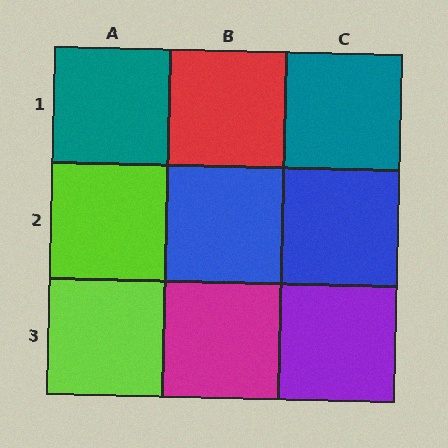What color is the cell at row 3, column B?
Magenta.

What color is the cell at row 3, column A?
Lime.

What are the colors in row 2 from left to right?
Lime, blue, blue.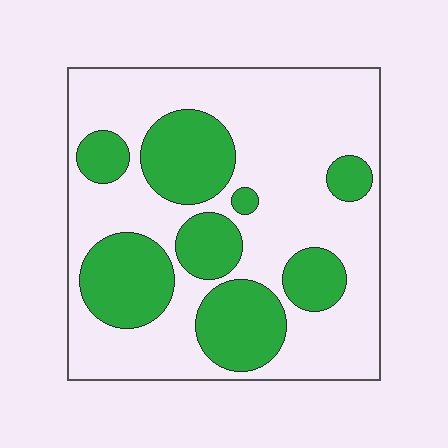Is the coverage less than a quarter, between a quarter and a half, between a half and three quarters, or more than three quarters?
Between a quarter and a half.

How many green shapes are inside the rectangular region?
8.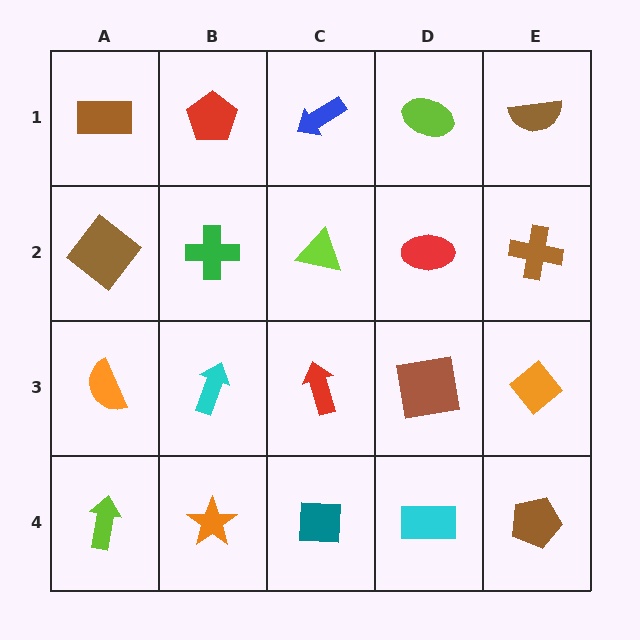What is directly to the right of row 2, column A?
A green cross.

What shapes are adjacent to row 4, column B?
A cyan arrow (row 3, column B), a lime arrow (row 4, column A), a teal square (row 4, column C).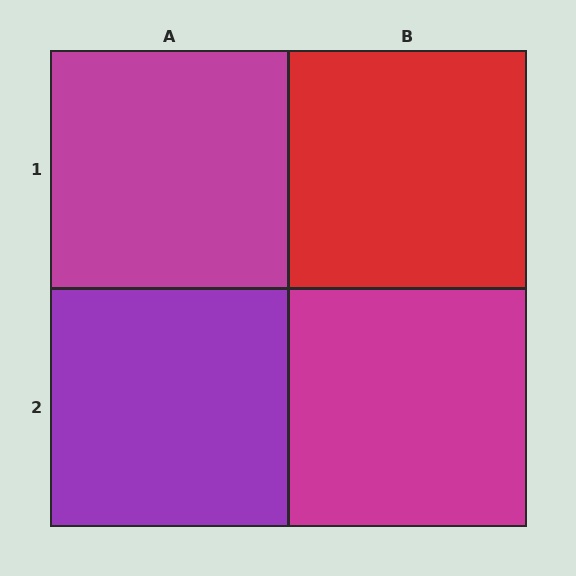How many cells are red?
1 cell is red.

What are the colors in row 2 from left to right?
Purple, magenta.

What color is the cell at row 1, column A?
Magenta.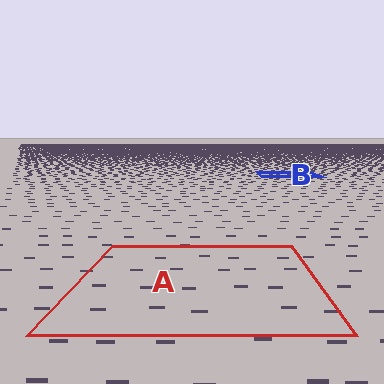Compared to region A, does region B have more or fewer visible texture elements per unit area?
Region B has more texture elements per unit area — they are packed more densely because it is farther away.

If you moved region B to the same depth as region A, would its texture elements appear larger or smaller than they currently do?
They would appear larger. At a closer depth, the same texture elements are projected at a bigger on-screen size.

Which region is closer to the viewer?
Region A is closer. The texture elements there are larger and more spread out.